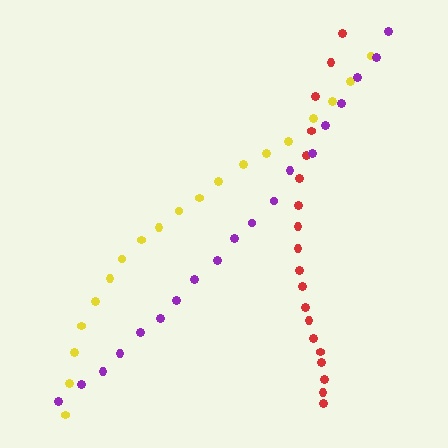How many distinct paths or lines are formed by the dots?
There are 3 distinct paths.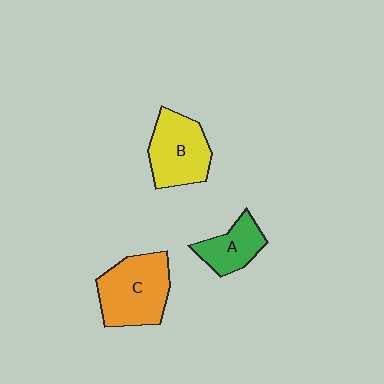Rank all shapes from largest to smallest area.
From largest to smallest: C (orange), B (yellow), A (green).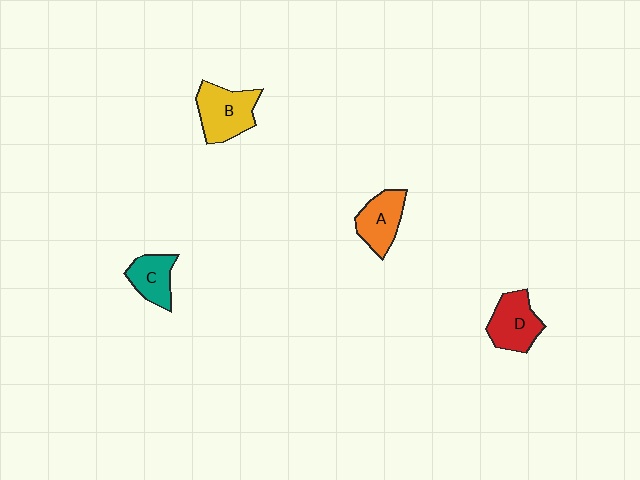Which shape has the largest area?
Shape B (yellow).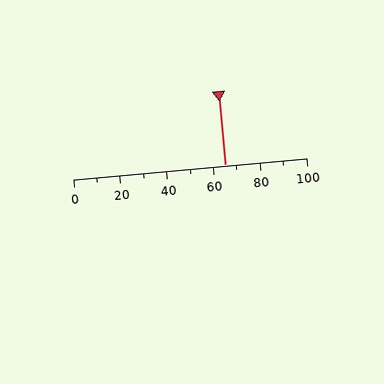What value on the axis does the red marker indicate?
The marker indicates approximately 65.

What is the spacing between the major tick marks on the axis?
The major ticks are spaced 20 apart.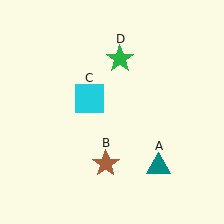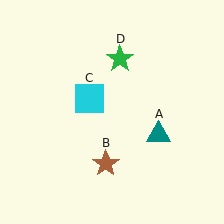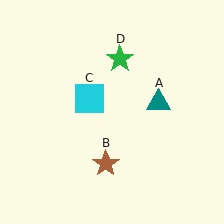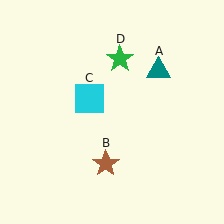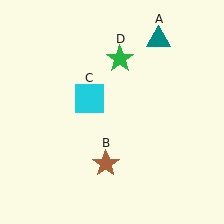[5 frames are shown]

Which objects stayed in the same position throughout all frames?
Brown star (object B) and cyan square (object C) and green star (object D) remained stationary.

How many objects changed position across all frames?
1 object changed position: teal triangle (object A).